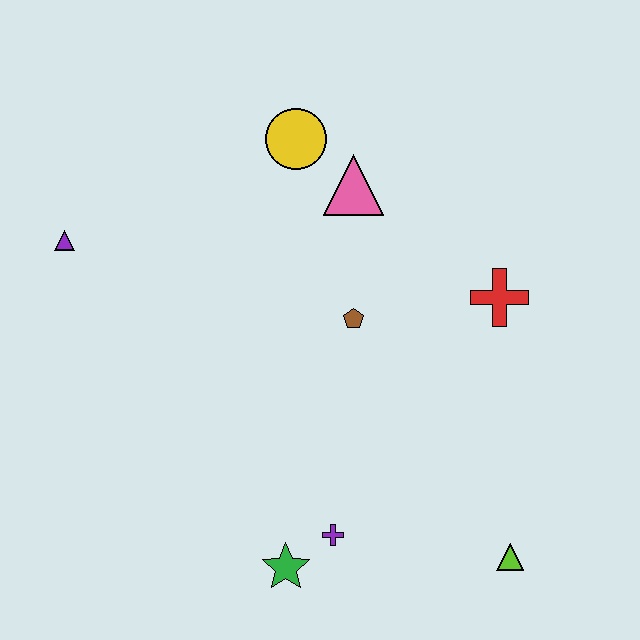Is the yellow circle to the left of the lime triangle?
Yes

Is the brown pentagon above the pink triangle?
No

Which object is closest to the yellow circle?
The pink triangle is closest to the yellow circle.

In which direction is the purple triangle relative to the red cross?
The purple triangle is to the left of the red cross.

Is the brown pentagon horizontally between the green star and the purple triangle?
No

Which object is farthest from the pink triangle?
The lime triangle is farthest from the pink triangle.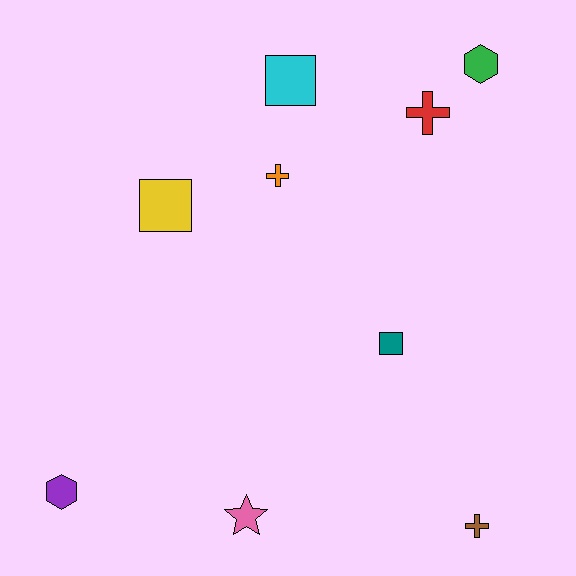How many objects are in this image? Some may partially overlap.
There are 9 objects.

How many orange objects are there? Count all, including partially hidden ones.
There is 1 orange object.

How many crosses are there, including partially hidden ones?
There are 3 crosses.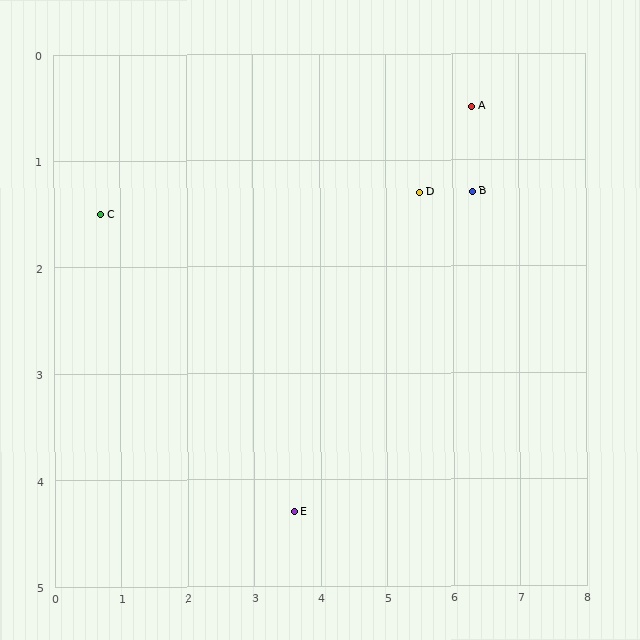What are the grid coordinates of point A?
Point A is at approximately (6.3, 0.5).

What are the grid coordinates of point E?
Point E is at approximately (3.6, 4.3).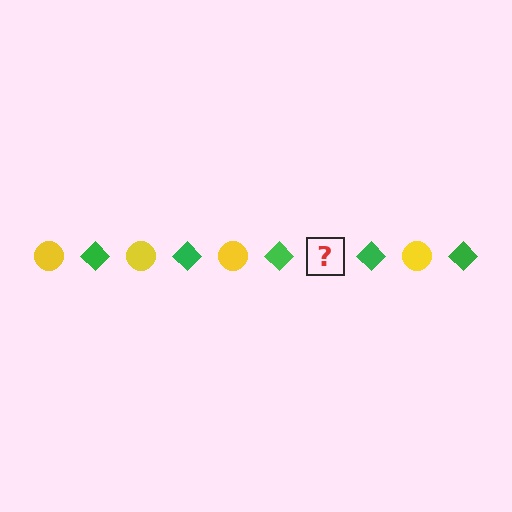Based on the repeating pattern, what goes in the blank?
The blank should be a yellow circle.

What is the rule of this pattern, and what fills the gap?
The rule is that the pattern alternates between yellow circle and green diamond. The gap should be filled with a yellow circle.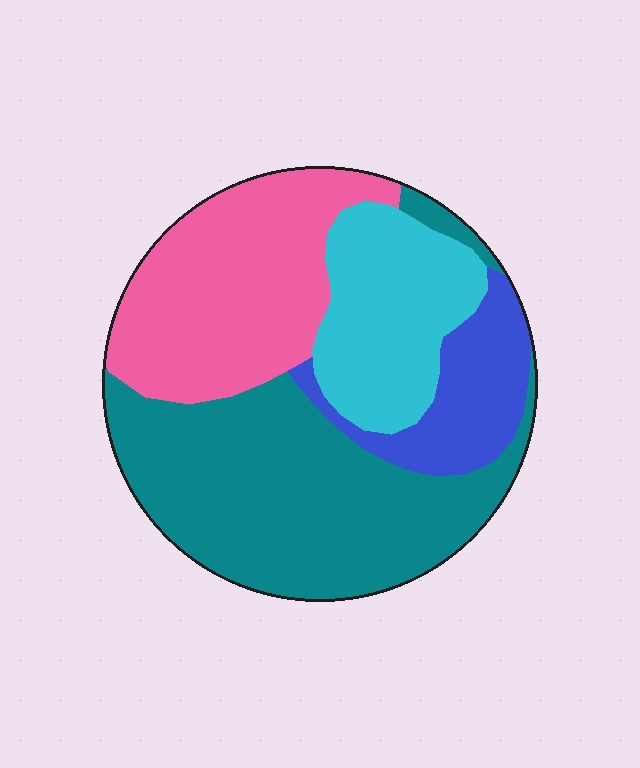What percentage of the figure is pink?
Pink takes up between a quarter and a half of the figure.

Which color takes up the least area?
Blue, at roughly 15%.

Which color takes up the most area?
Teal, at roughly 40%.